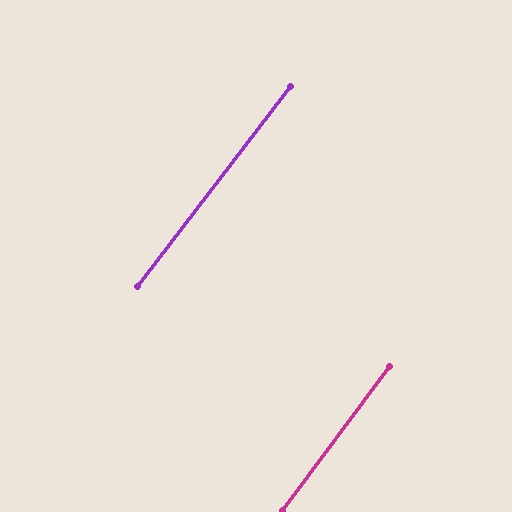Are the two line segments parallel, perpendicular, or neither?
Parallel — their directions differ by only 1.0°.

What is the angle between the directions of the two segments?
Approximately 1 degree.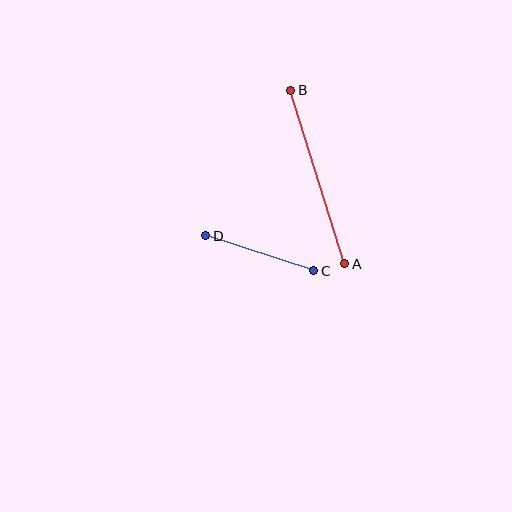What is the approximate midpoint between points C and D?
The midpoint is at approximately (260, 253) pixels.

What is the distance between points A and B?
The distance is approximately 182 pixels.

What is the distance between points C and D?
The distance is approximately 114 pixels.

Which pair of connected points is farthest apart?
Points A and B are farthest apart.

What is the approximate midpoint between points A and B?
The midpoint is at approximately (318, 177) pixels.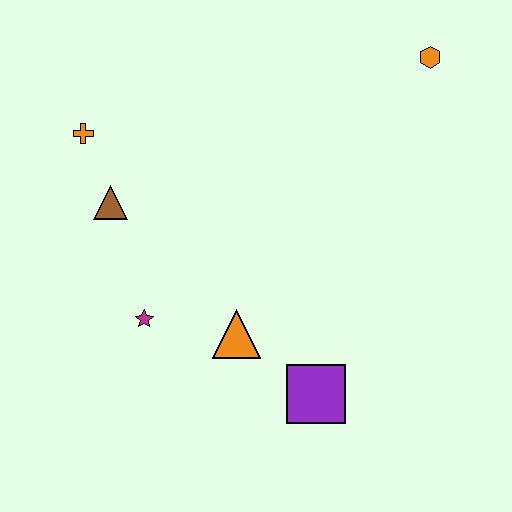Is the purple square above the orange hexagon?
No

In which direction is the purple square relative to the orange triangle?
The purple square is to the right of the orange triangle.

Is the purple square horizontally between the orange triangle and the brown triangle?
No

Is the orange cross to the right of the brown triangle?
No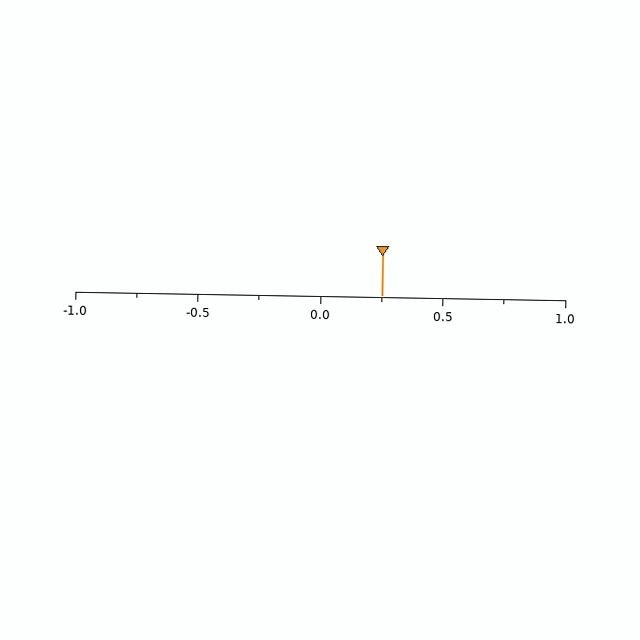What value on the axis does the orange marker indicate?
The marker indicates approximately 0.25.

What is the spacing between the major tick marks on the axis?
The major ticks are spaced 0.5 apart.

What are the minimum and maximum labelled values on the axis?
The axis runs from -1.0 to 1.0.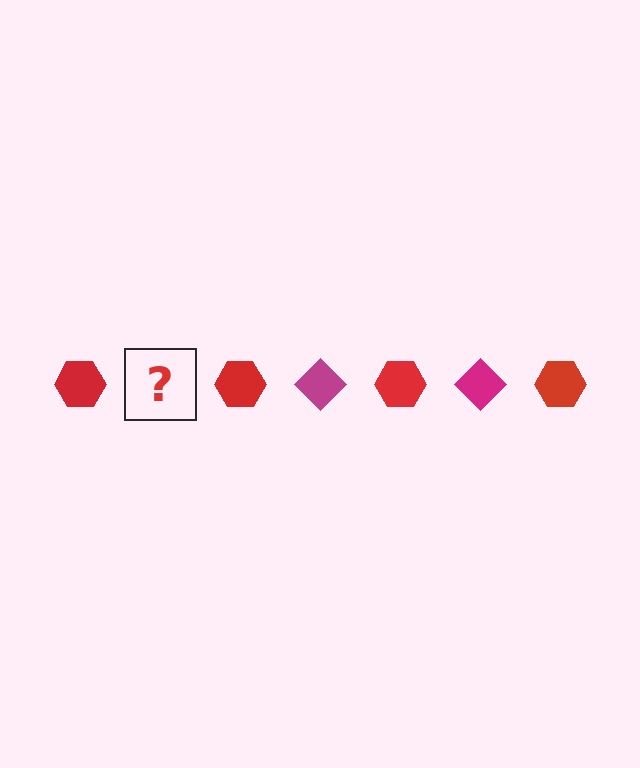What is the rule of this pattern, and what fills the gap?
The rule is that the pattern alternates between red hexagon and magenta diamond. The gap should be filled with a magenta diamond.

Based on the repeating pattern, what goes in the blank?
The blank should be a magenta diamond.